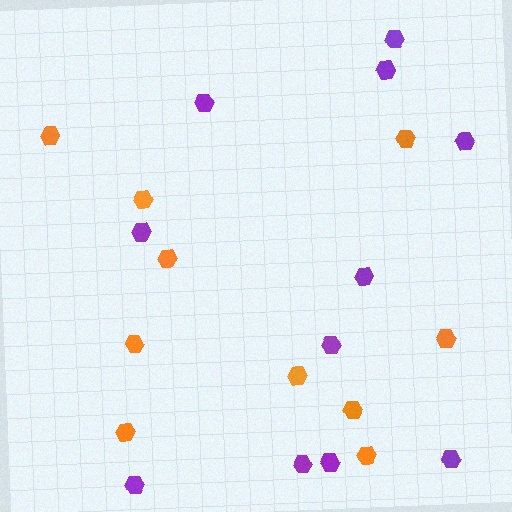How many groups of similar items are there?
There are 2 groups: one group of purple hexagons (11) and one group of orange hexagons (10).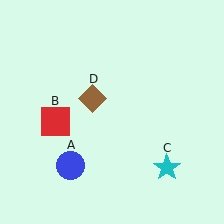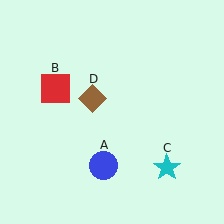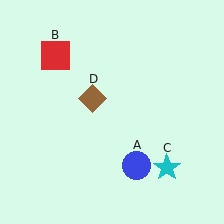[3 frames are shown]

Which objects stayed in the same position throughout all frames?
Cyan star (object C) and brown diamond (object D) remained stationary.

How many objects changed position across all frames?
2 objects changed position: blue circle (object A), red square (object B).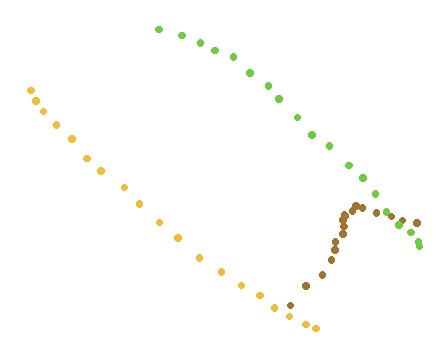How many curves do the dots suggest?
There are 3 distinct paths.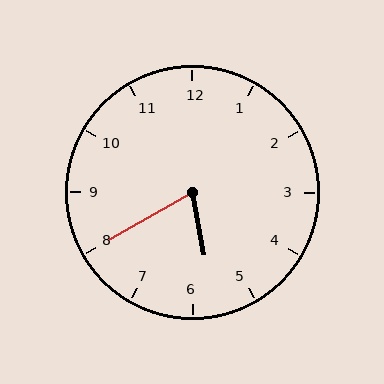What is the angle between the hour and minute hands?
Approximately 70 degrees.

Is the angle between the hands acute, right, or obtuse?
It is acute.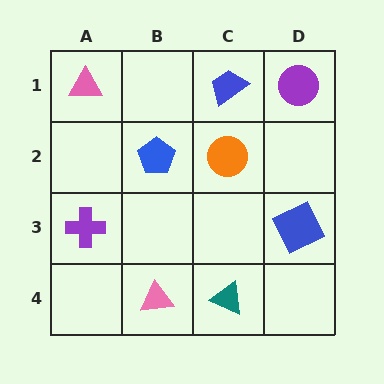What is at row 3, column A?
A purple cross.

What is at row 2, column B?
A blue pentagon.